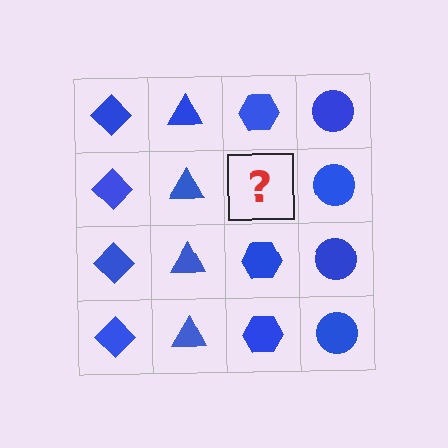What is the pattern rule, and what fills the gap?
The rule is that each column has a consistent shape. The gap should be filled with a blue hexagon.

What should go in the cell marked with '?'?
The missing cell should contain a blue hexagon.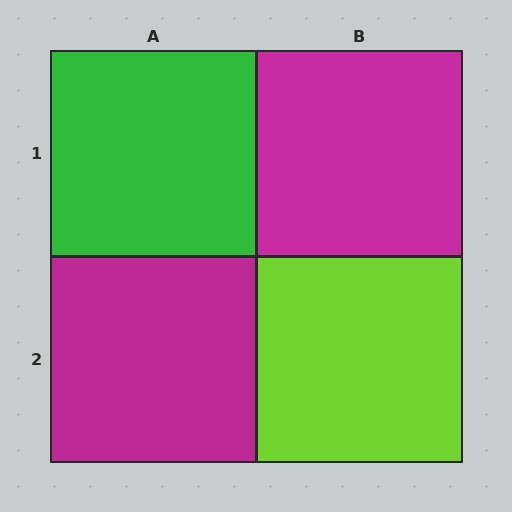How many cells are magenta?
2 cells are magenta.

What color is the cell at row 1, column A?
Green.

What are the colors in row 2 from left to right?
Magenta, lime.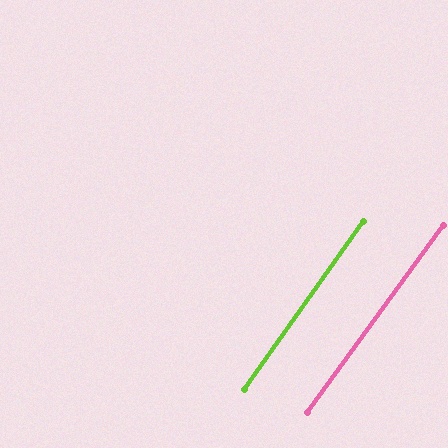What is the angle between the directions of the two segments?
Approximately 1 degree.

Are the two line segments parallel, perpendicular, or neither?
Parallel — their directions differ by only 0.7°.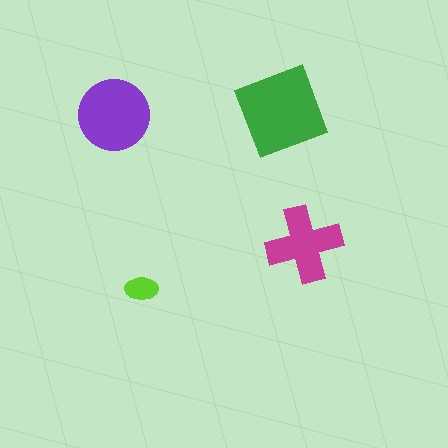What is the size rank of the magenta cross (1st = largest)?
3rd.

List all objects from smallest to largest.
The lime ellipse, the magenta cross, the purple circle, the green diamond.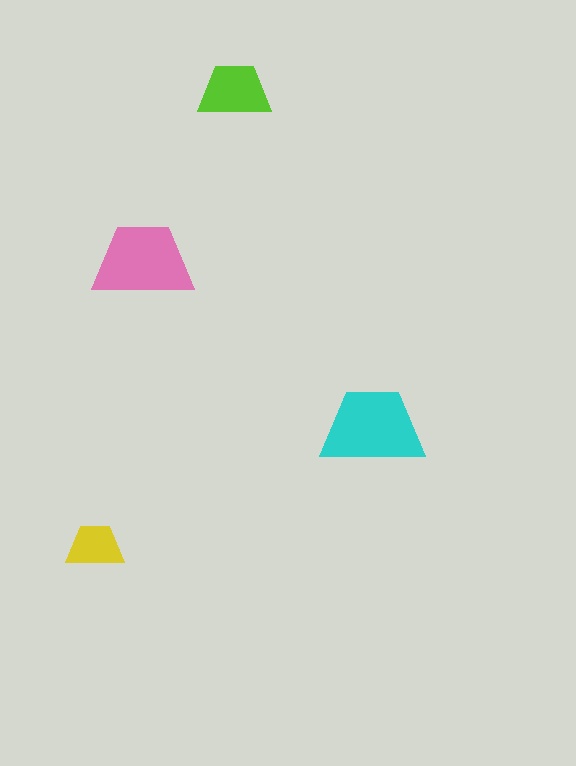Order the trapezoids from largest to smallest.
the cyan one, the pink one, the lime one, the yellow one.